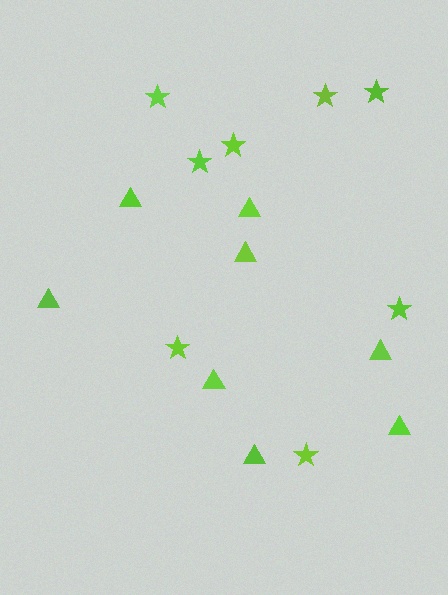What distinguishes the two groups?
There are 2 groups: one group of triangles (8) and one group of stars (8).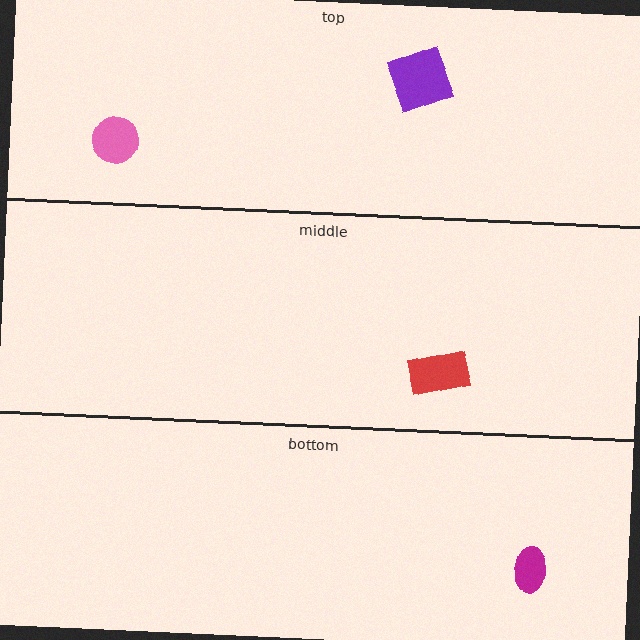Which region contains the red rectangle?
The middle region.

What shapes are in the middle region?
The red rectangle.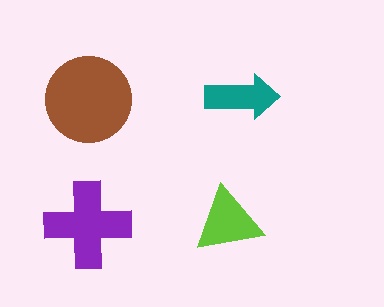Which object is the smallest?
The teal arrow.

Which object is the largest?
The brown circle.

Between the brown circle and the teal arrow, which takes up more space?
The brown circle.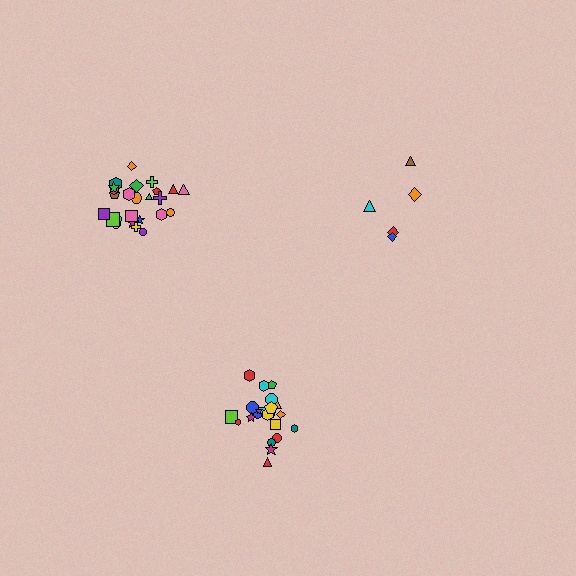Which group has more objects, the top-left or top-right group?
The top-left group.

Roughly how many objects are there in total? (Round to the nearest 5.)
Roughly 50 objects in total.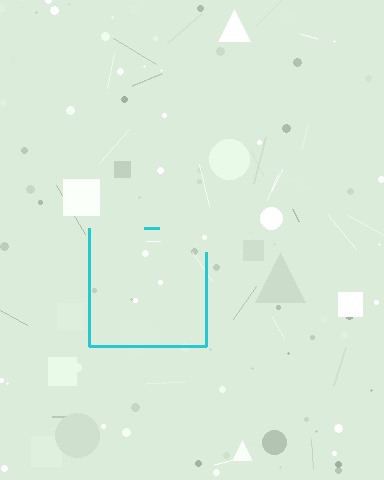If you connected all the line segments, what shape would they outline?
They would outline a square.